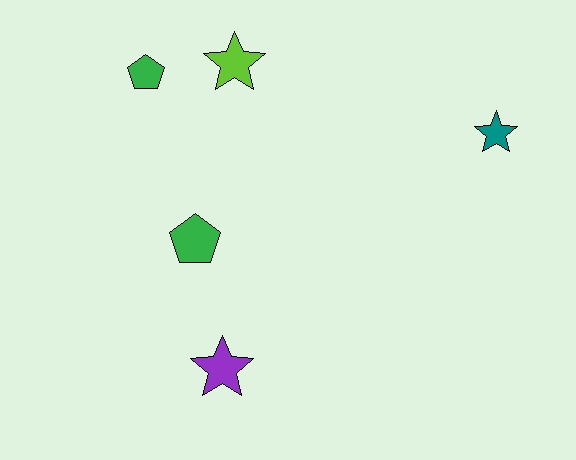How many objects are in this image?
There are 5 objects.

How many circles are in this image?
There are no circles.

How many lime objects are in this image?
There is 1 lime object.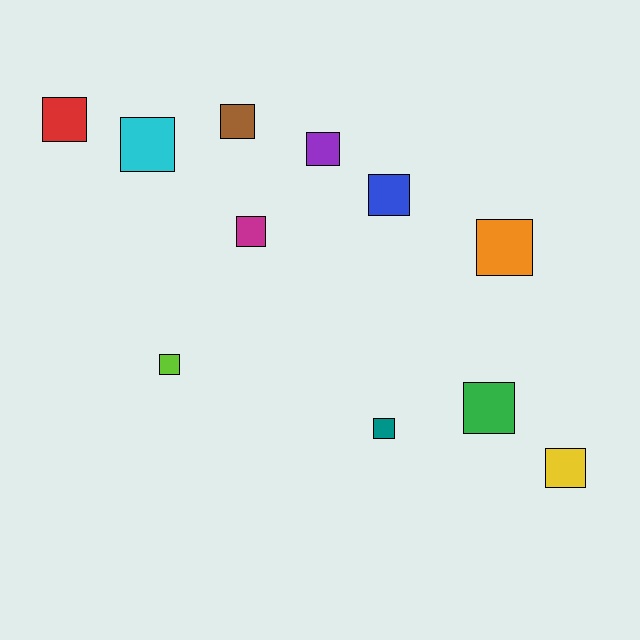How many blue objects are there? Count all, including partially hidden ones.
There is 1 blue object.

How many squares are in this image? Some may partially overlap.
There are 11 squares.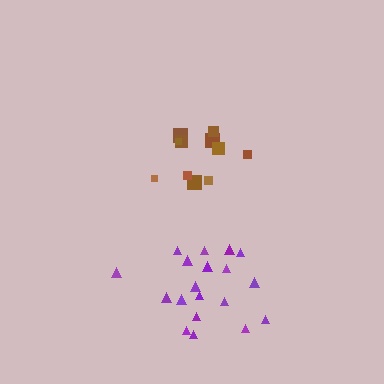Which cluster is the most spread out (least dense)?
Brown.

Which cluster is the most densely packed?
Purple.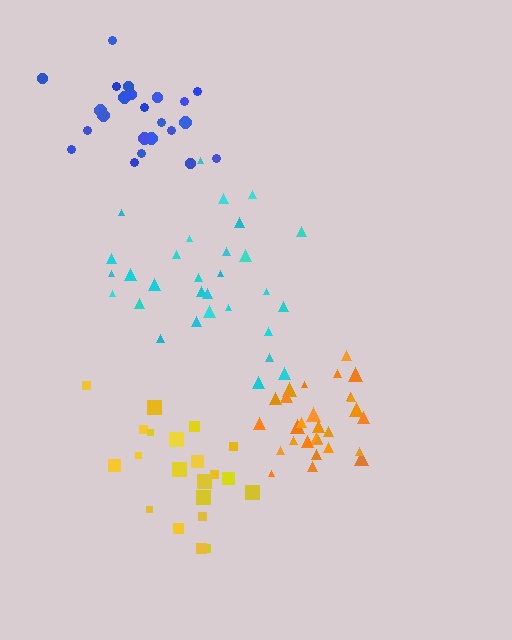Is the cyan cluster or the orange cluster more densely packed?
Orange.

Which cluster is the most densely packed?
Orange.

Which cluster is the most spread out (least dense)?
Cyan.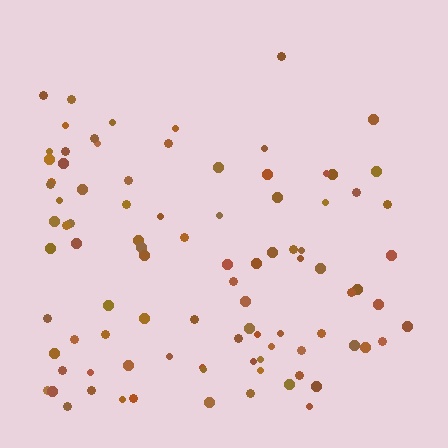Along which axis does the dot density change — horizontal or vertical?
Vertical.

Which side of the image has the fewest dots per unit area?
The top.